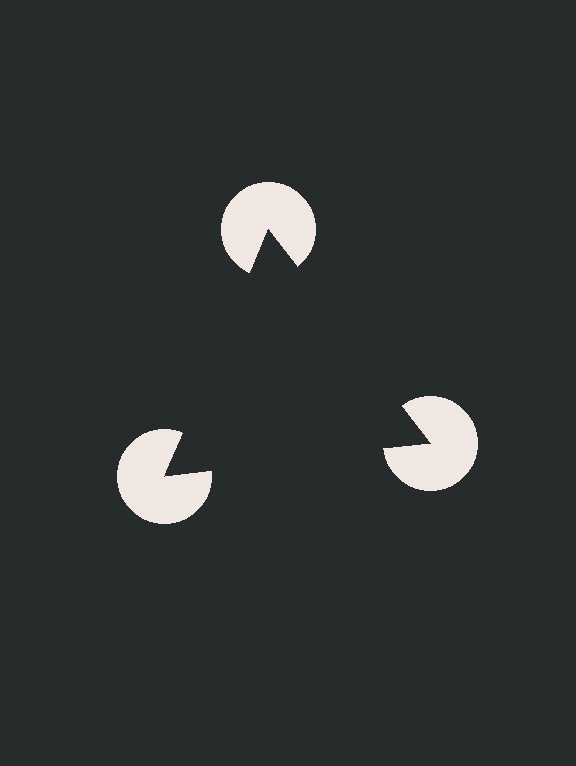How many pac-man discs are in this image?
There are 3 — one at each vertex of the illusory triangle.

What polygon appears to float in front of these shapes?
An illusory triangle — its edges are inferred from the aligned wedge cuts in the pac-man discs, not physically drawn.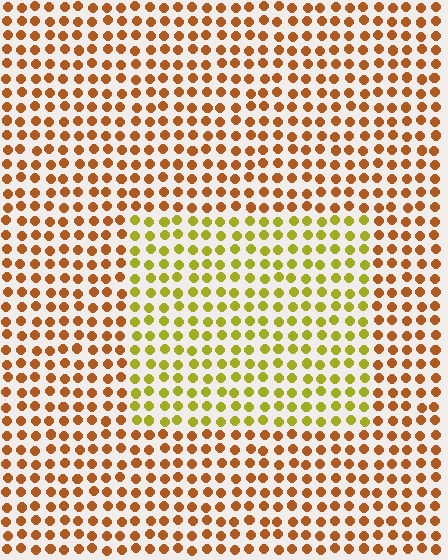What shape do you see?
I see a rectangle.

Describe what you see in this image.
The image is filled with small brown elements in a uniform arrangement. A rectangle-shaped region is visible where the elements are tinted to a slightly different hue, forming a subtle color boundary.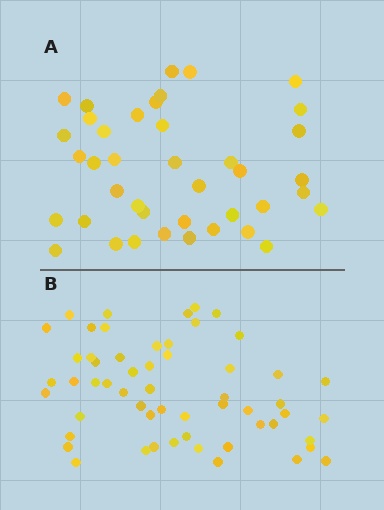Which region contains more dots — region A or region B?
Region B (the bottom region) has more dots.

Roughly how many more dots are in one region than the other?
Region B has approximately 15 more dots than region A.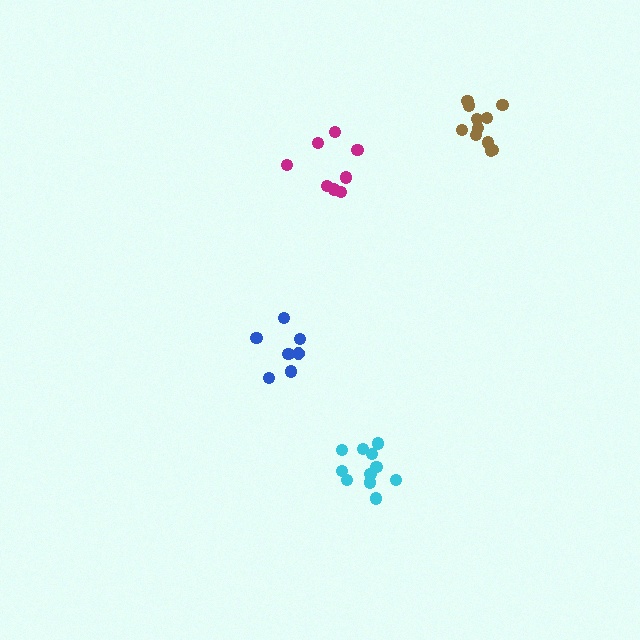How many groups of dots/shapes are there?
There are 4 groups.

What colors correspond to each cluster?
The clusters are colored: brown, blue, magenta, cyan.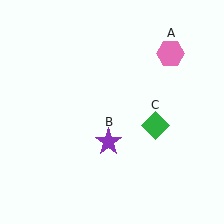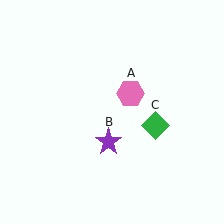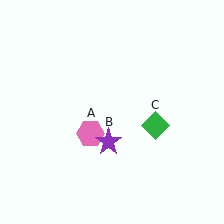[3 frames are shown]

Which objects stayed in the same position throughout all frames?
Purple star (object B) and green diamond (object C) remained stationary.